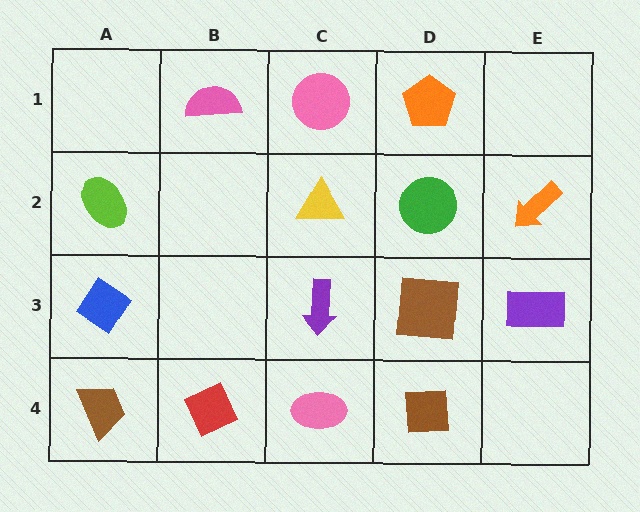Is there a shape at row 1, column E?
No, that cell is empty.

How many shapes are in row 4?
4 shapes.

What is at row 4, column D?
A brown square.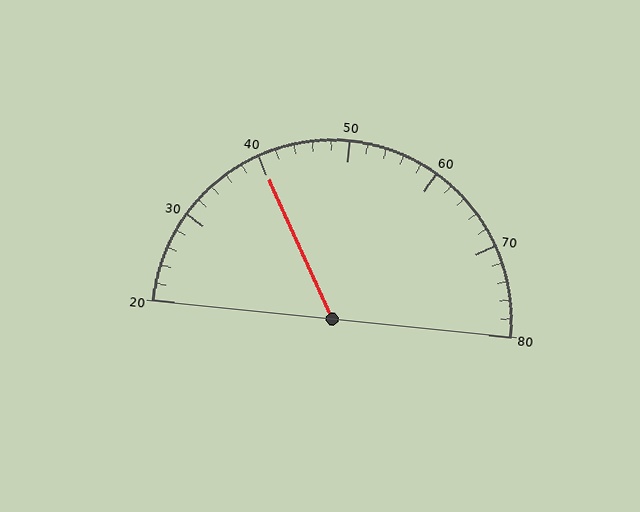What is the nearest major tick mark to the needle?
The nearest major tick mark is 40.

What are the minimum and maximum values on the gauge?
The gauge ranges from 20 to 80.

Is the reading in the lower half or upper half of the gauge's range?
The reading is in the lower half of the range (20 to 80).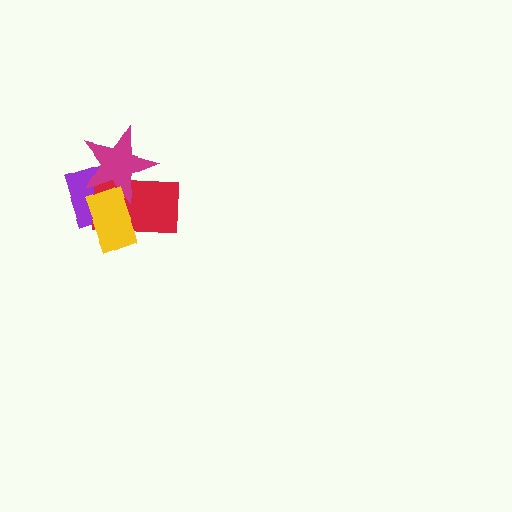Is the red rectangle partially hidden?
Yes, it is partially covered by another shape.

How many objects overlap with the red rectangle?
3 objects overlap with the red rectangle.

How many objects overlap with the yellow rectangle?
3 objects overlap with the yellow rectangle.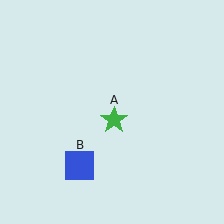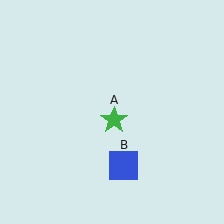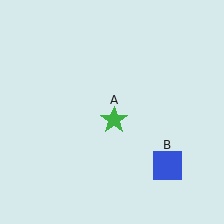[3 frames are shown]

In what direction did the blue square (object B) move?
The blue square (object B) moved right.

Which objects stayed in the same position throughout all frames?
Green star (object A) remained stationary.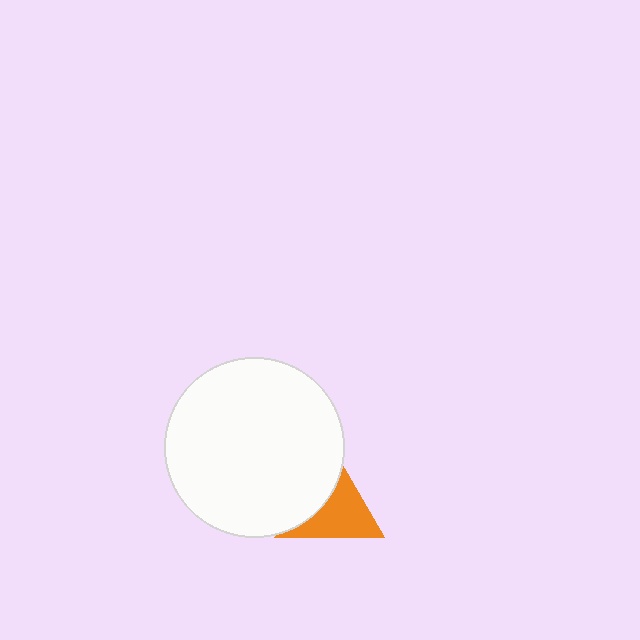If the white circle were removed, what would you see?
You would see the complete orange triangle.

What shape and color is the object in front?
The object in front is a white circle.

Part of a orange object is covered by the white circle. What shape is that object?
It is a triangle.